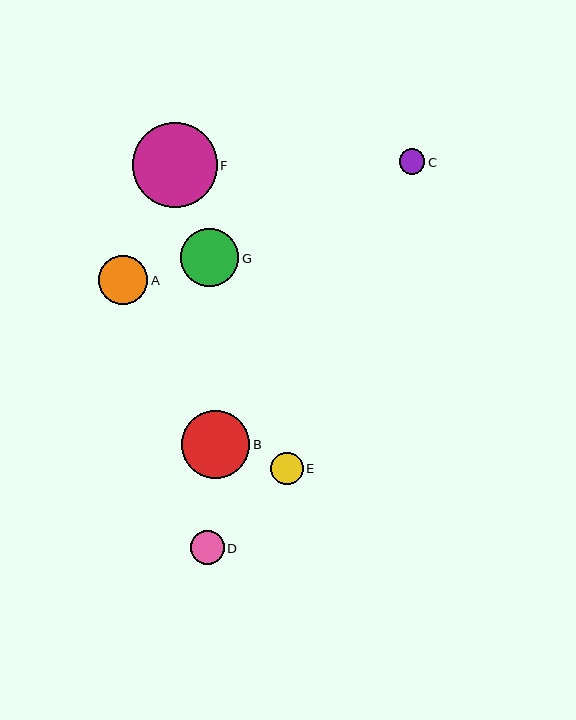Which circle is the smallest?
Circle C is the smallest with a size of approximately 25 pixels.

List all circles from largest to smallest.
From largest to smallest: F, B, G, A, D, E, C.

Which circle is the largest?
Circle F is the largest with a size of approximately 85 pixels.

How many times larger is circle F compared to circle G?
Circle F is approximately 1.5 times the size of circle G.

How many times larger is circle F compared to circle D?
Circle F is approximately 2.5 times the size of circle D.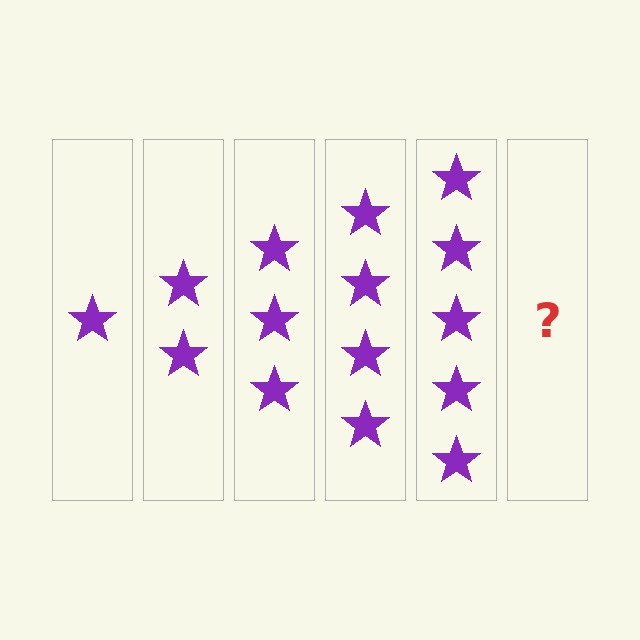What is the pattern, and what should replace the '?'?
The pattern is that each step adds one more star. The '?' should be 6 stars.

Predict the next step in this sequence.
The next step is 6 stars.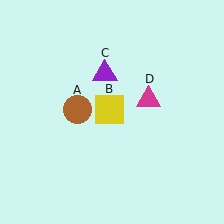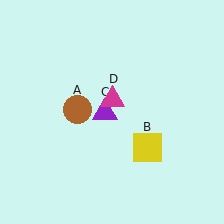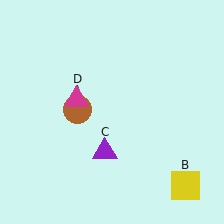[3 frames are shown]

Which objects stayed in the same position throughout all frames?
Brown circle (object A) remained stationary.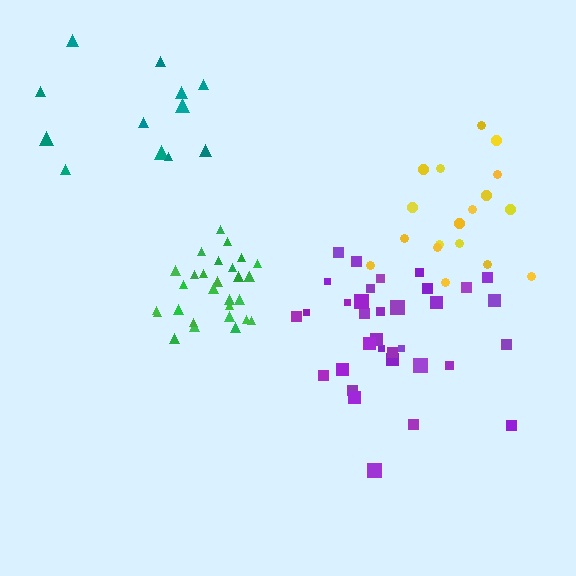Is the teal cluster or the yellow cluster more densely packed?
Yellow.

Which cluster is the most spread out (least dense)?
Teal.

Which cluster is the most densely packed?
Green.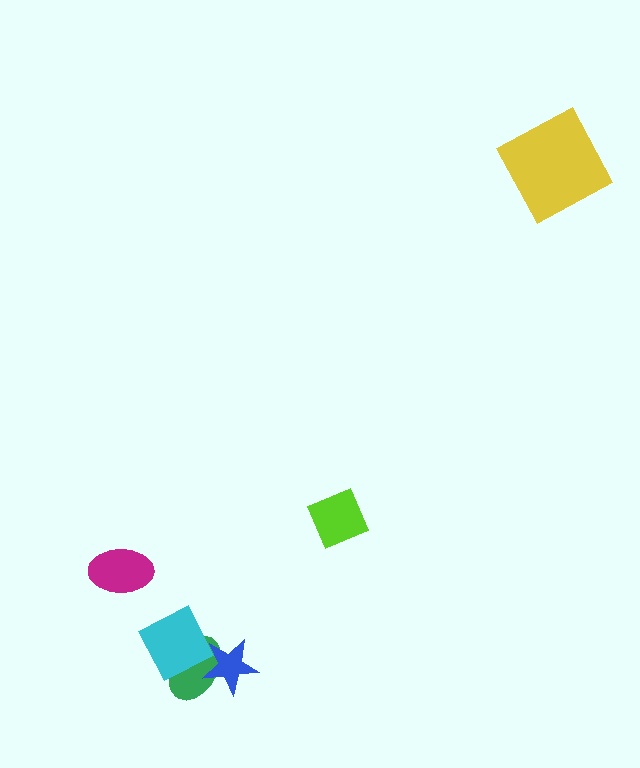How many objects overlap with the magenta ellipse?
0 objects overlap with the magenta ellipse.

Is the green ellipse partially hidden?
Yes, it is partially covered by another shape.